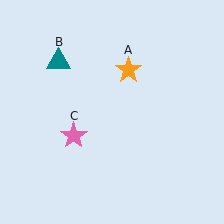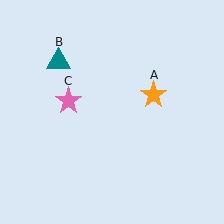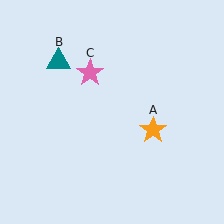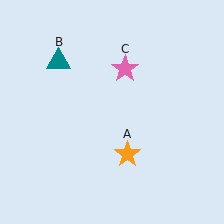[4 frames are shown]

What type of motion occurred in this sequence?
The orange star (object A), pink star (object C) rotated clockwise around the center of the scene.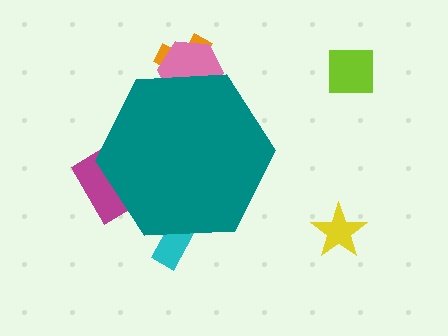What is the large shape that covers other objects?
A teal hexagon.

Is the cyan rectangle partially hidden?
Yes, the cyan rectangle is partially hidden behind the teal hexagon.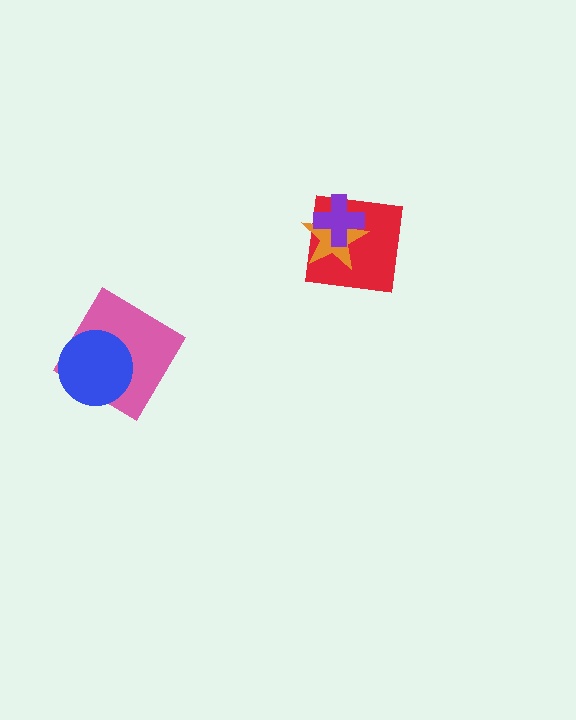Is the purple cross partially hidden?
No, no other shape covers it.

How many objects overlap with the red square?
2 objects overlap with the red square.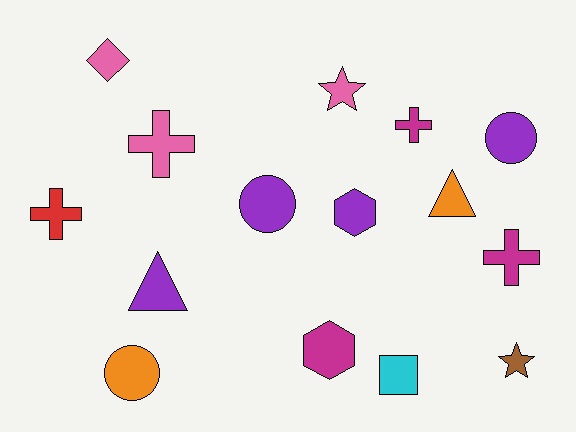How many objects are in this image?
There are 15 objects.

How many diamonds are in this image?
There is 1 diamond.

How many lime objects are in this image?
There are no lime objects.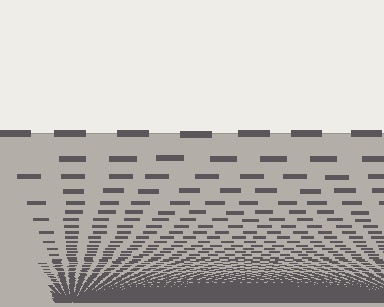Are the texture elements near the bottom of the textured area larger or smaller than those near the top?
Smaller. The gradient is inverted — elements near the bottom are smaller and denser.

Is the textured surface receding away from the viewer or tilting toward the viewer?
The surface appears to tilt toward the viewer. Texture elements get larger and sparser toward the top.